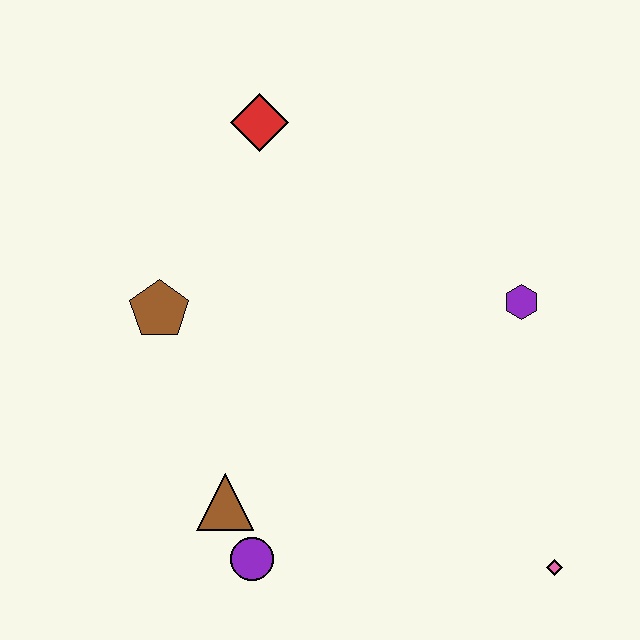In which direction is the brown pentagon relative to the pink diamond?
The brown pentagon is to the left of the pink diamond.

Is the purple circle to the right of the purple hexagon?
No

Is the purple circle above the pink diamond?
Yes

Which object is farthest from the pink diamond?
The red diamond is farthest from the pink diamond.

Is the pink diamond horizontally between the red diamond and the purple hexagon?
No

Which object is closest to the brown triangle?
The purple circle is closest to the brown triangle.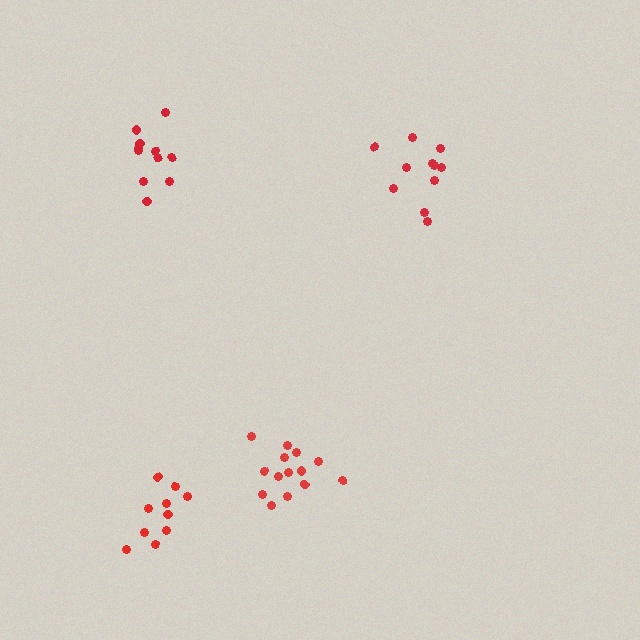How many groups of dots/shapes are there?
There are 4 groups.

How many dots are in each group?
Group 1: 11 dots, Group 2: 14 dots, Group 3: 11 dots, Group 4: 10 dots (46 total).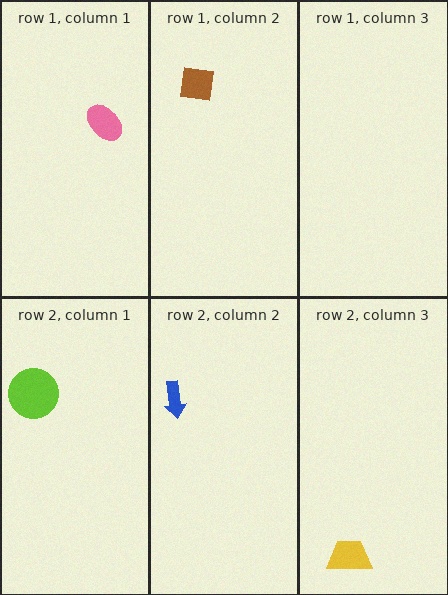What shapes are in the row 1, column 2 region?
The brown square.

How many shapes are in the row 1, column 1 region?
1.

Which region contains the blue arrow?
The row 2, column 2 region.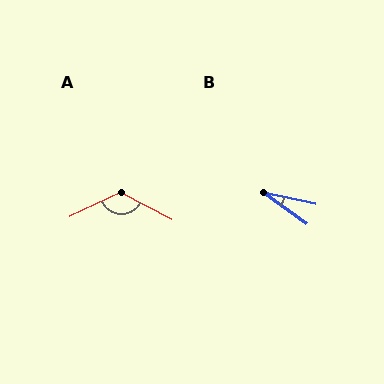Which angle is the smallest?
B, at approximately 24 degrees.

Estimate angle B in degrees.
Approximately 24 degrees.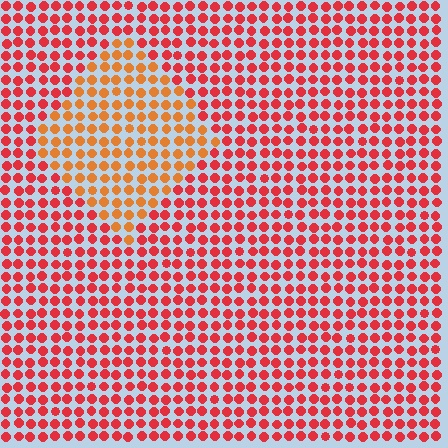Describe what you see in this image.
The image is filled with small red elements in a uniform arrangement. A diamond-shaped region is visible where the elements are tinted to a slightly different hue, forming a subtle color boundary.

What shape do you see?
I see a diamond.